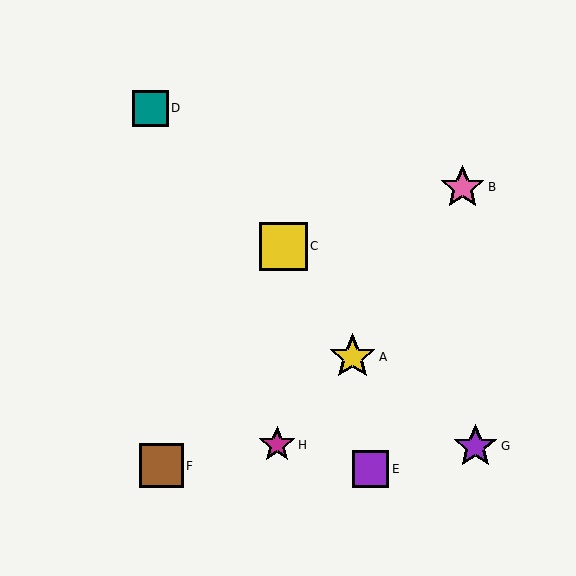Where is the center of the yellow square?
The center of the yellow square is at (283, 246).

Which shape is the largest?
The yellow square (labeled C) is the largest.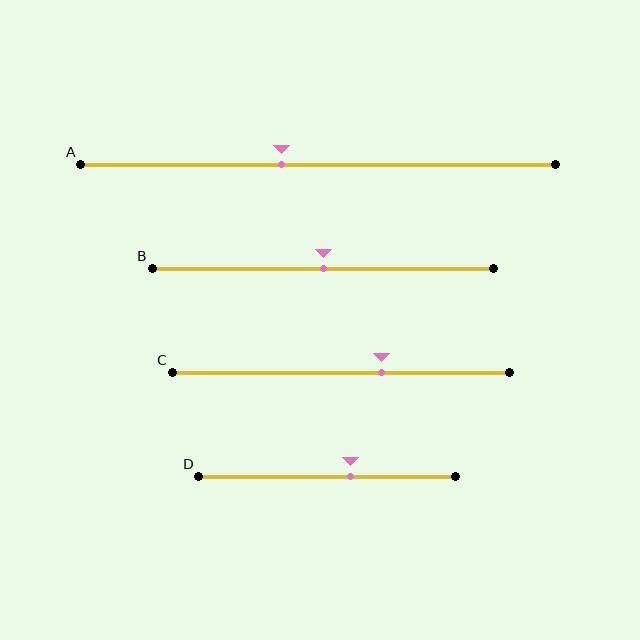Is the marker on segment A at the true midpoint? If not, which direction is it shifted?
No, the marker on segment A is shifted to the left by about 8% of the segment length.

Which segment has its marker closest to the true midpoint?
Segment B has its marker closest to the true midpoint.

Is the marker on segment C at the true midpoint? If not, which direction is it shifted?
No, the marker on segment C is shifted to the right by about 12% of the segment length.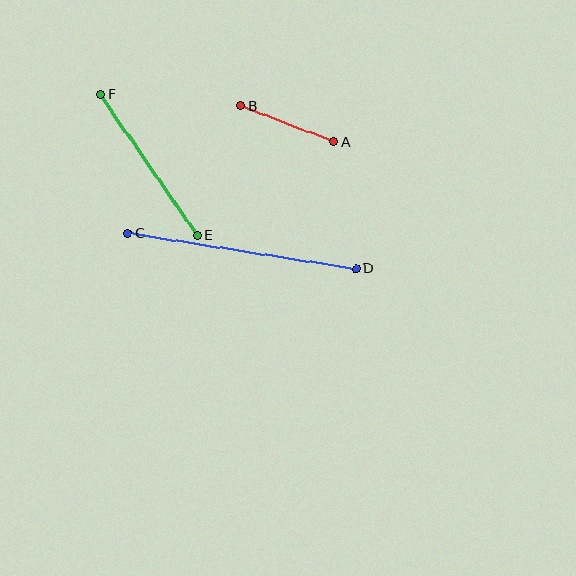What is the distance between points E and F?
The distance is approximately 171 pixels.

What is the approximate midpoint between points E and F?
The midpoint is at approximately (149, 165) pixels.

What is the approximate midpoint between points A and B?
The midpoint is at approximately (287, 124) pixels.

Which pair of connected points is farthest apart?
Points C and D are farthest apart.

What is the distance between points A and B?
The distance is approximately 100 pixels.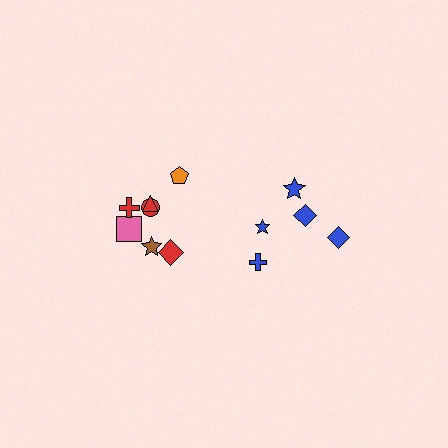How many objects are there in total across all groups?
There are 12 objects.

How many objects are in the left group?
There are 7 objects.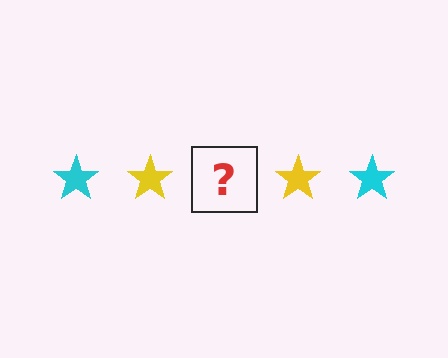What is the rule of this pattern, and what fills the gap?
The rule is that the pattern cycles through cyan, yellow stars. The gap should be filled with a cyan star.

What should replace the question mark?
The question mark should be replaced with a cyan star.